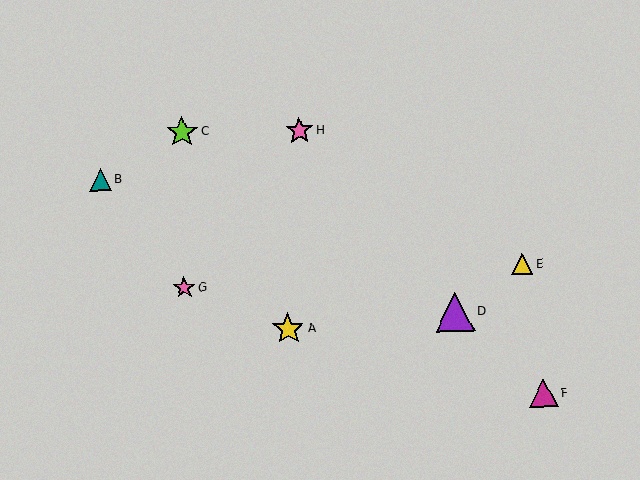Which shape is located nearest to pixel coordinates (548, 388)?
The magenta triangle (labeled F) at (543, 393) is nearest to that location.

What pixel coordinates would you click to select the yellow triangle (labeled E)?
Click at (522, 264) to select the yellow triangle E.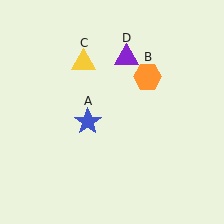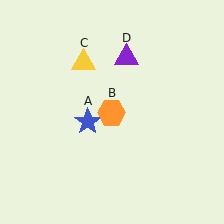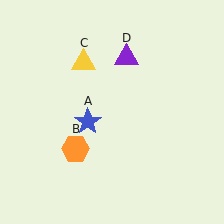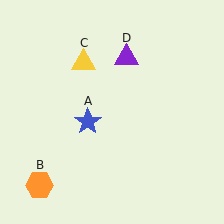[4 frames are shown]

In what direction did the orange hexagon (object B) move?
The orange hexagon (object B) moved down and to the left.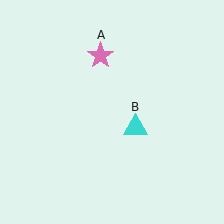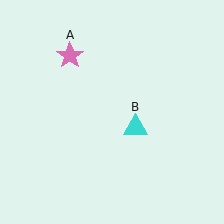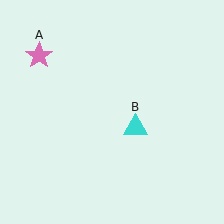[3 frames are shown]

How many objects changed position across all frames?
1 object changed position: pink star (object A).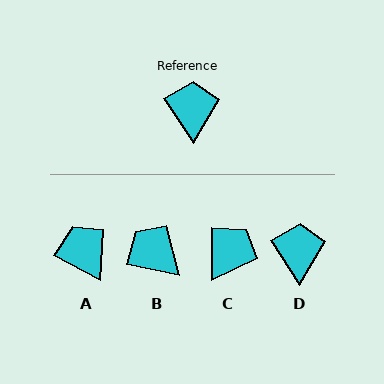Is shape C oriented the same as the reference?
No, it is off by about 34 degrees.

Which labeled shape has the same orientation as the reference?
D.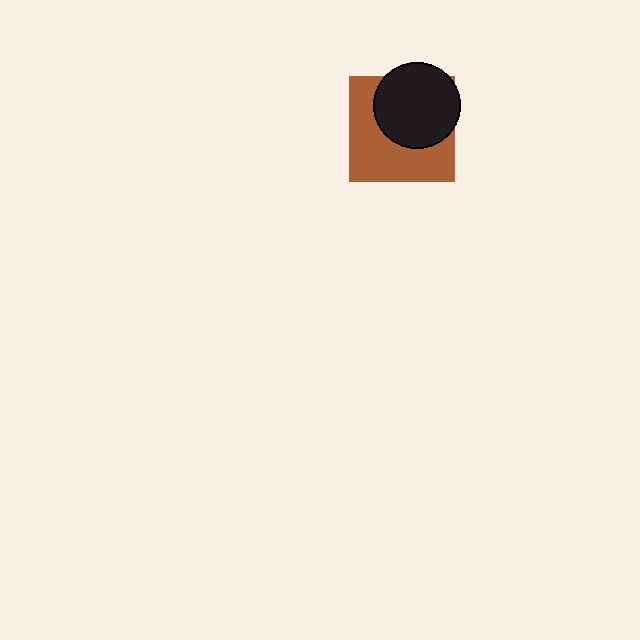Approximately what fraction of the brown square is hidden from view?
Roughly 47% of the brown square is hidden behind the black circle.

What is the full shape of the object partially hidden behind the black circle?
The partially hidden object is a brown square.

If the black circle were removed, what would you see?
You would see the complete brown square.